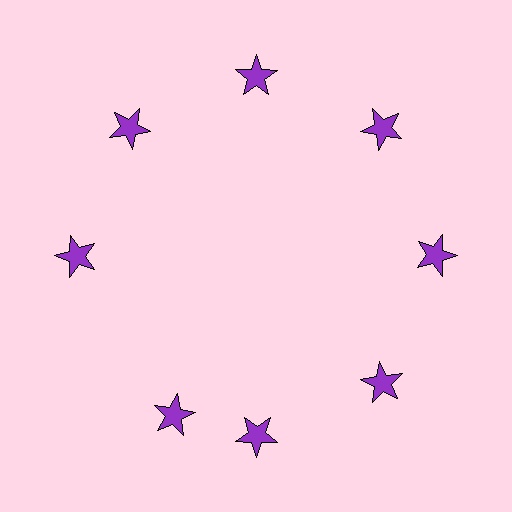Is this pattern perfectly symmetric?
No. The 8 purple stars are arranged in a ring, but one element near the 8 o'clock position is rotated out of alignment along the ring, breaking the 8-fold rotational symmetry.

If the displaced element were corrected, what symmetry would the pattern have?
It would have 8-fold rotational symmetry — the pattern would map onto itself every 45 degrees.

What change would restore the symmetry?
The symmetry would be restored by rotating it back into even spacing with its neighbors so that all 8 stars sit at equal angles and equal distance from the center.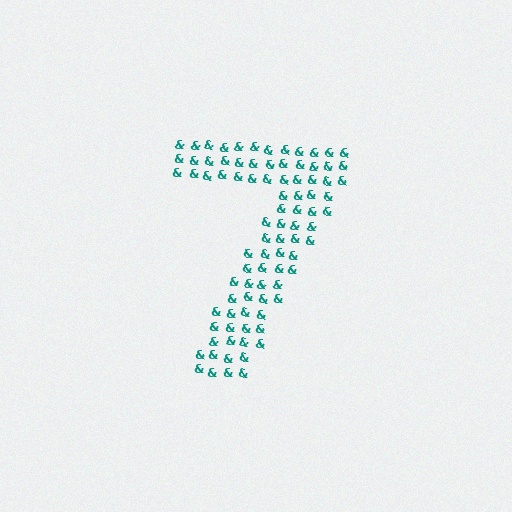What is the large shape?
The large shape is the digit 7.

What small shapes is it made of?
It is made of small ampersands.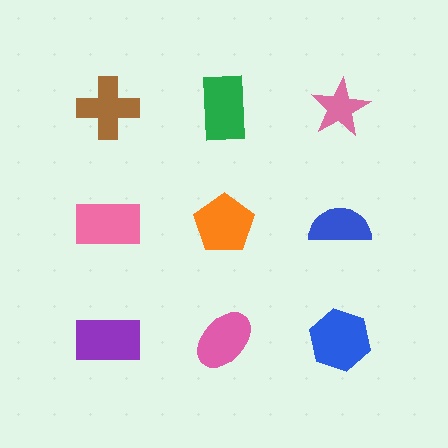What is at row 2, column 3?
A blue semicircle.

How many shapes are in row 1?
3 shapes.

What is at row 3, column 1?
A purple rectangle.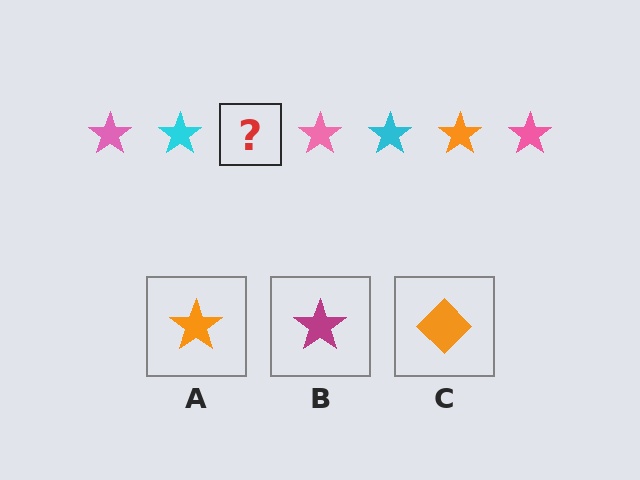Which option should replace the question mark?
Option A.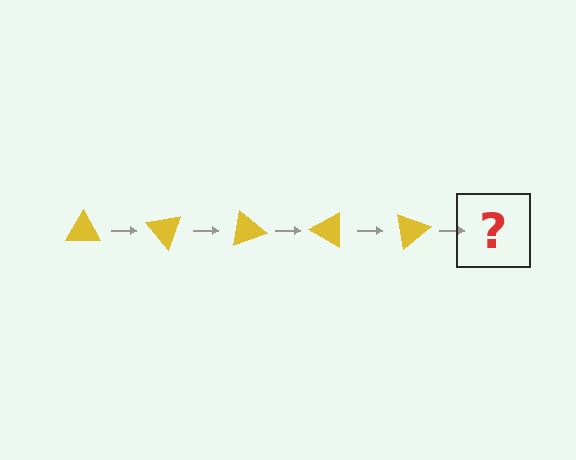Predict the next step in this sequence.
The next step is a yellow triangle rotated 250 degrees.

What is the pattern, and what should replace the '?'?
The pattern is that the triangle rotates 50 degrees each step. The '?' should be a yellow triangle rotated 250 degrees.